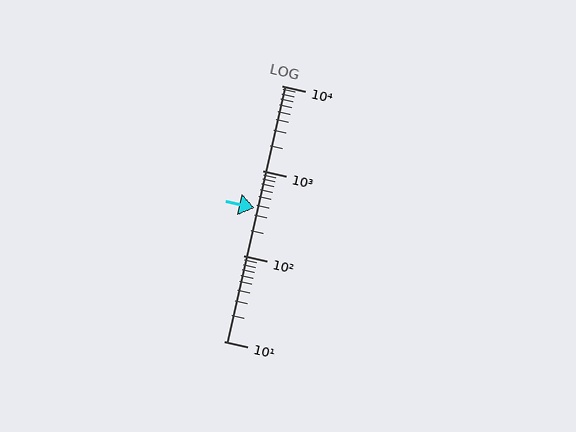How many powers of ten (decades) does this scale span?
The scale spans 3 decades, from 10 to 10000.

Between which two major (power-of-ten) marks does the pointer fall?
The pointer is between 100 and 1000.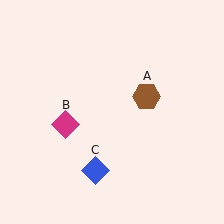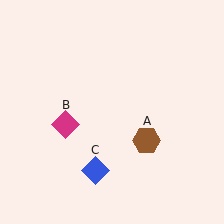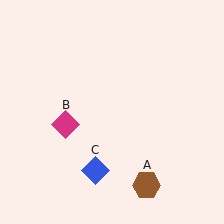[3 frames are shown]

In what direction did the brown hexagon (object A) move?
The brown hexagon (object A) moved down.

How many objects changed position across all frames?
1 object changed position: brown hexagon (object A).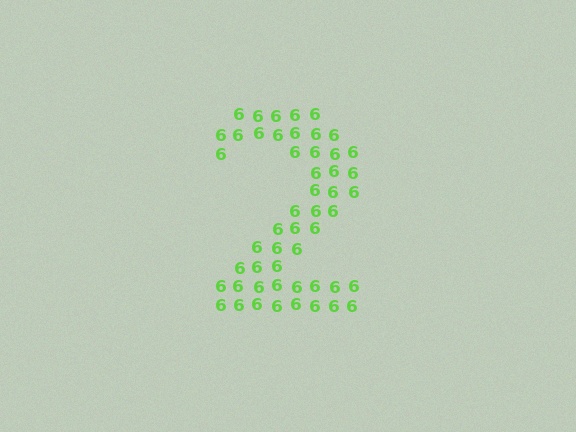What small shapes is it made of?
It is made of small digit 6's.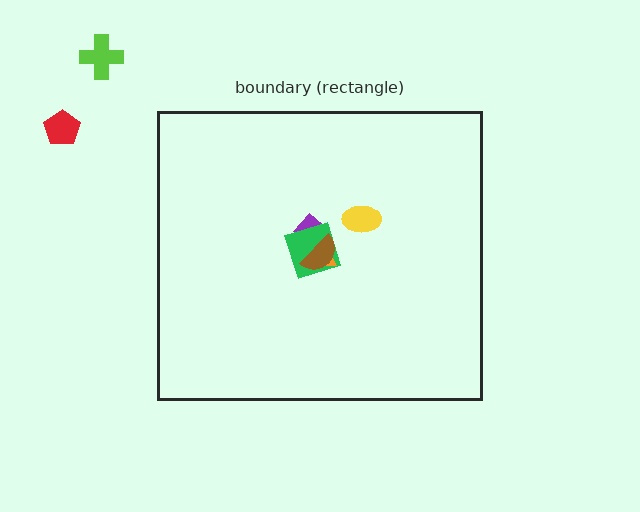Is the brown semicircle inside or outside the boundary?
Inside.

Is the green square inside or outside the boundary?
Inside.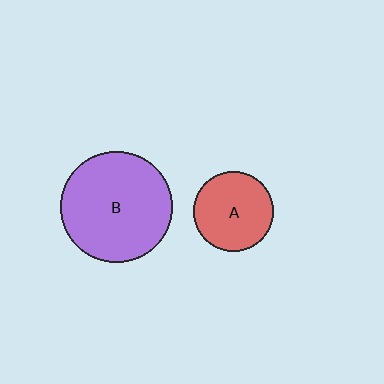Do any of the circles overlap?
No, none of the circles overlap.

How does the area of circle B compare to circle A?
Approximately 2.0 times.